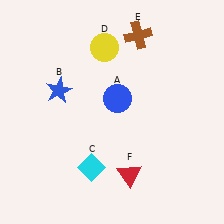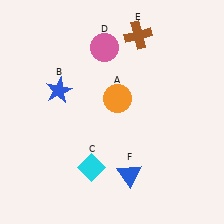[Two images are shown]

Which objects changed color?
A changed from blue to orange. D changed from yellow to pink. F changed from red to blue.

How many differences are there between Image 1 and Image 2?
There are 3 differences between the two images.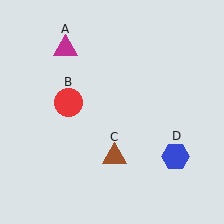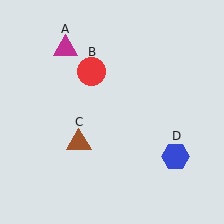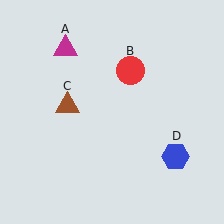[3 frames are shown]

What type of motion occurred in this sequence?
The red circle (object B), brown triangle (object C) rotated clockwise around the center of the scene.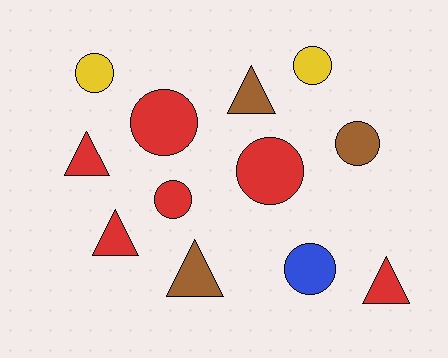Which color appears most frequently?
Red, with 6 objects.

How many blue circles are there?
There is 1 blue circle.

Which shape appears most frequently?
Circle, with 7 objects.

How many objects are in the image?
There are 12 objects.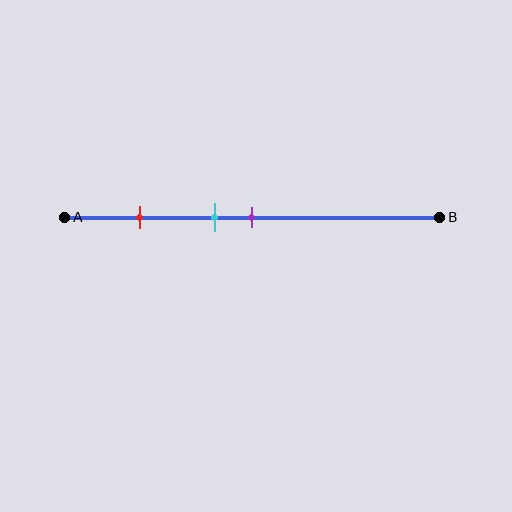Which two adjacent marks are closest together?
The cyan and purple marks are the closest adjacent pair.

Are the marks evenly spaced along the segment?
No, the marks are not evenly spaced.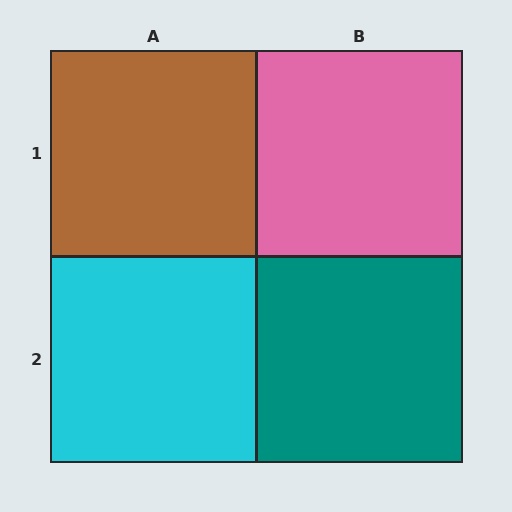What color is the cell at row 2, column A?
Cyan.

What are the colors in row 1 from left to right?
Brown, pink.